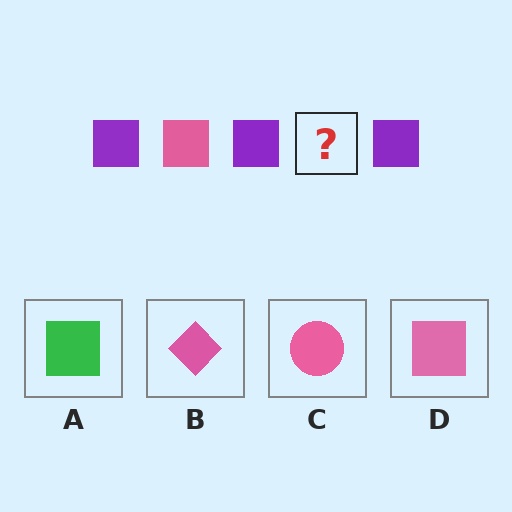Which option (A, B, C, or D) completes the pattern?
D.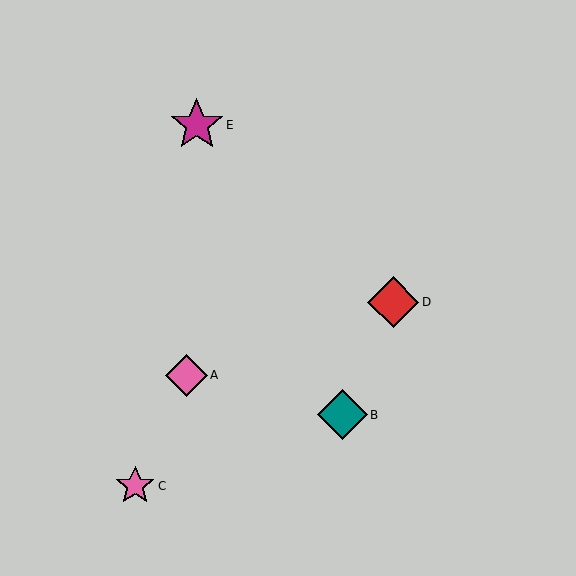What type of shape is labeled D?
Shape D is a red diamond.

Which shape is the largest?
The magenta star (labeled E) is the largest.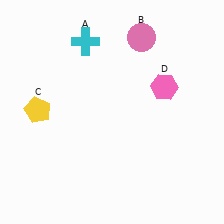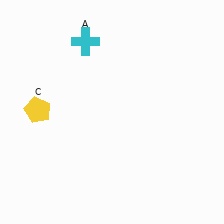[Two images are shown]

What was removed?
The pink circle (B), the pink hexagon (D) were removed in Image 2.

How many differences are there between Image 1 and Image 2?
There are 2 differences between the two images.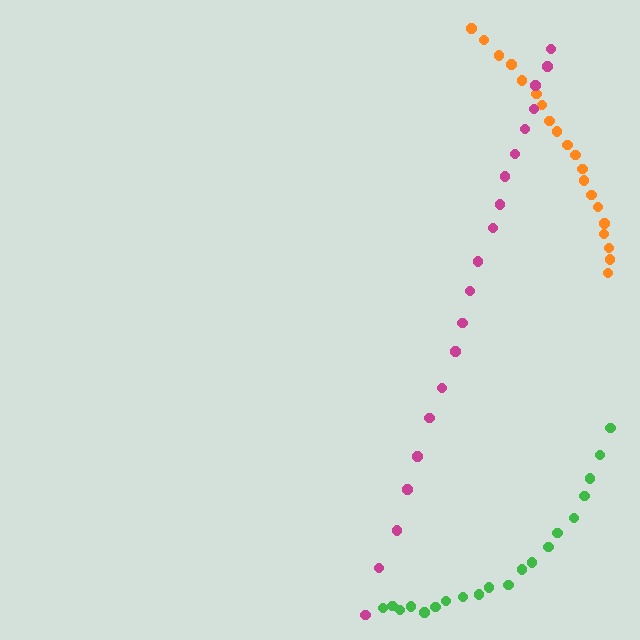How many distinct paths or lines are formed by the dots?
There are 3 distinct paths.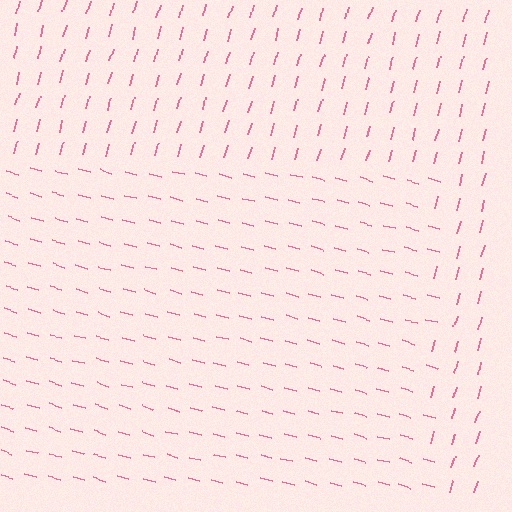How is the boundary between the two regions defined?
The boundary is defined purely by a change in line orientation (approximately 90 degrees difference). All lines are the same color and thickness.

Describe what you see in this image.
The image is filled with small pink line segments. A rectangle region in the image has lines oriented differently from the surrounding lines, creating a visible texture boundary.